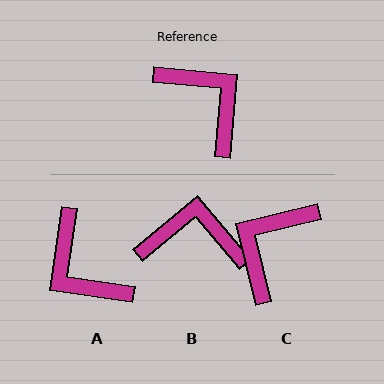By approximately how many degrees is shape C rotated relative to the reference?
Approximately 109 degrees counter-clockwise.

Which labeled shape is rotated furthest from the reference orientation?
A, about 177 degrees away.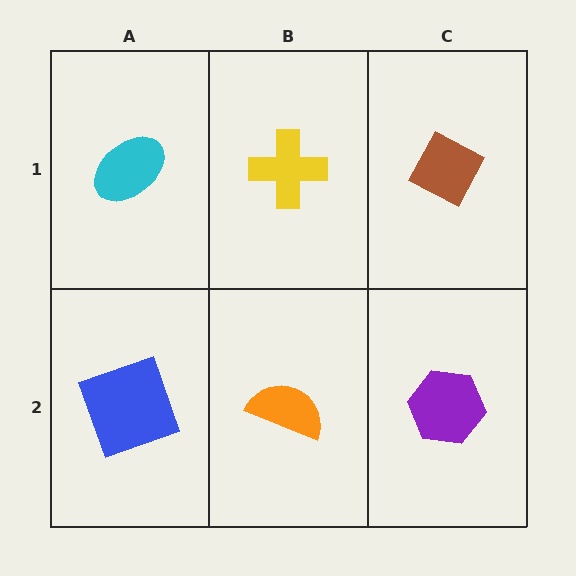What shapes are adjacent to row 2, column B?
A yellow cross (row 1, column B), a blue square (row 2, column A), a purple hexagon (row 2, column C).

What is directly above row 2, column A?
A cyan ellipse.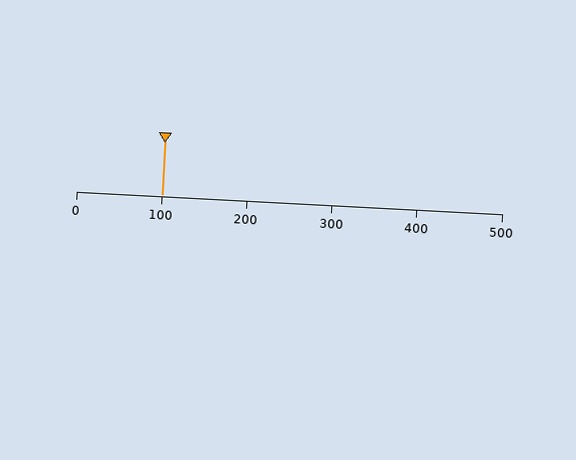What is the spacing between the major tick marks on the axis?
The major ticks are spaced 100 apart.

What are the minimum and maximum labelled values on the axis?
The axis runs from 0 to 500.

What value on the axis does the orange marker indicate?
The marker indicates approximately 100.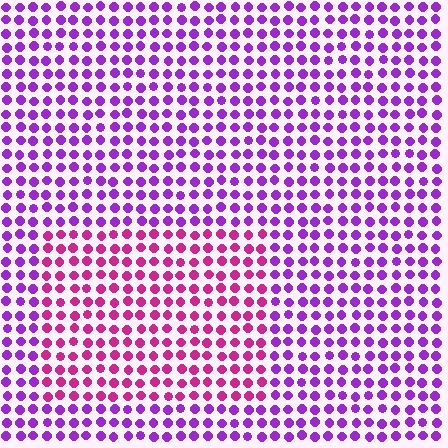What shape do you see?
I see a rectangle.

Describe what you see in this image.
The image is filled with small purple elements in a uniform arrangement. A rectangle-shaped region is visible where the elements are tinted to a slightly different hue, forming a subtle color boundary.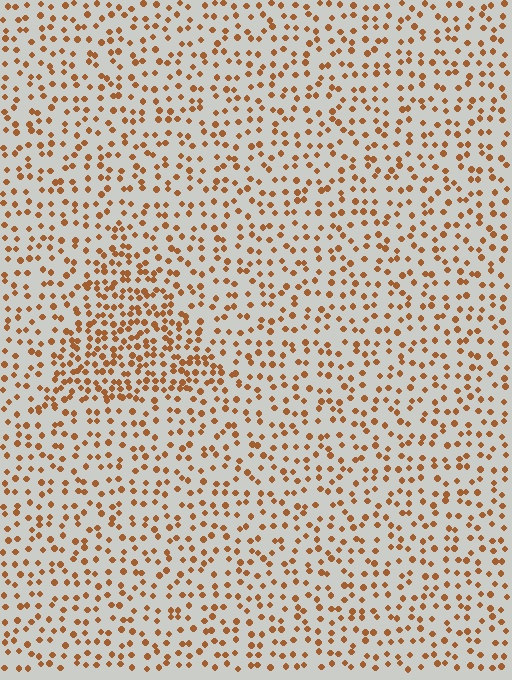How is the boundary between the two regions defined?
The boundary is defined by a change in element density (approximately 1.9x ratio). All elements are the same color, size, and shape.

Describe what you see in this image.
The image contains small brown elements arranged at two different densities. A triangle-shaped region is visible where the elements are more densely packed than the surrounding area.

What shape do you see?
I see a triangle.